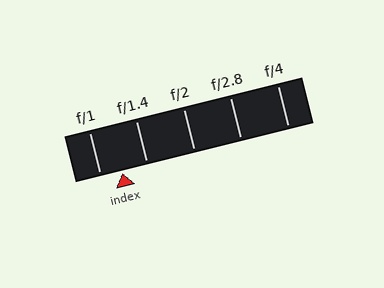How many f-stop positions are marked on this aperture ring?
There are 5 f-stop positions marked.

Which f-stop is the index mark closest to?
The index mark is closest to f/1.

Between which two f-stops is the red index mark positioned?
The index mark is between f/1 and f/1.4.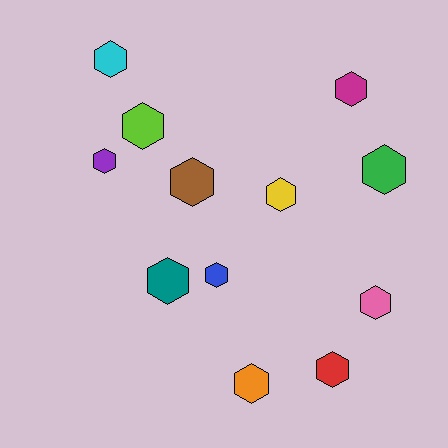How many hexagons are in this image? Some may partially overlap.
There are 12 hexagons.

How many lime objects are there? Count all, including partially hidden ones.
There is 1 lime object.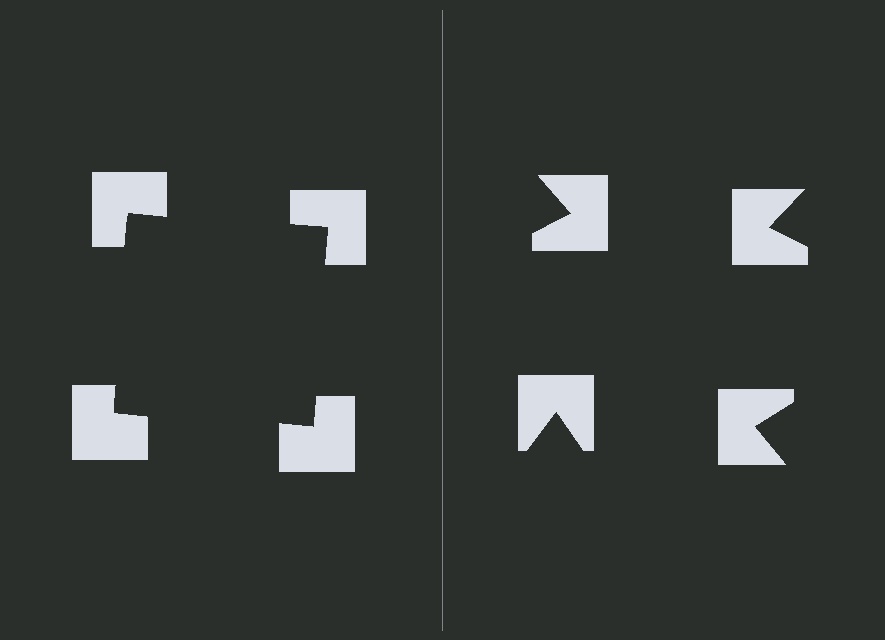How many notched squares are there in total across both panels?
8 — 4 on each side.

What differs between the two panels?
The notched squares are positioned identically on both sides; only the wedge orientations differ. On the left they align to a square; on the right they are misaligned.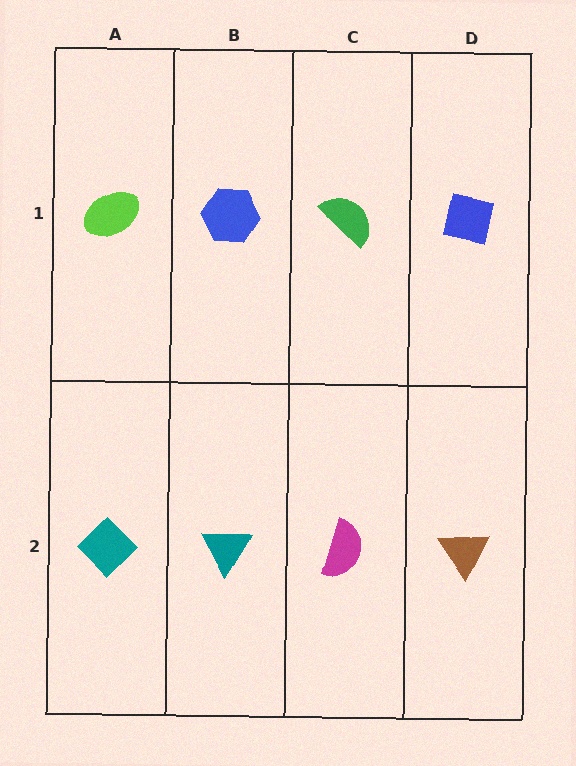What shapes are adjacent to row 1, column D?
A brown triangle (row 2, column D), a green semicircle (row 1, column C).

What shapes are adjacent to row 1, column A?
A teal diamond (row 2, column A), a blue hexagon (row 1, column B).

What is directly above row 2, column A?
A lime ellipse.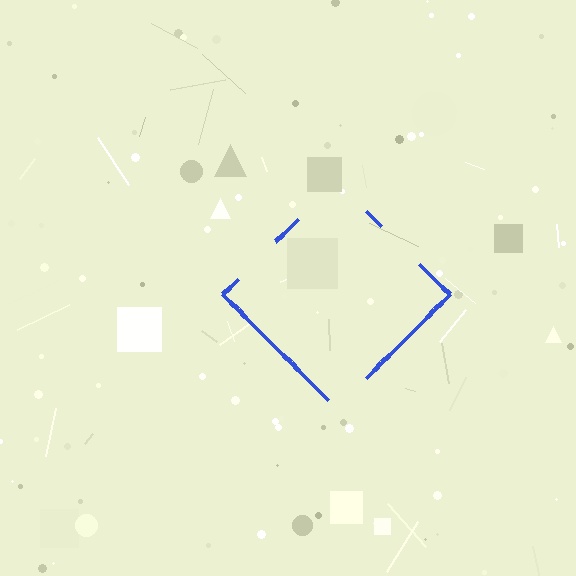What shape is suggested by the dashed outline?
The dashed outline suggests a diamond.